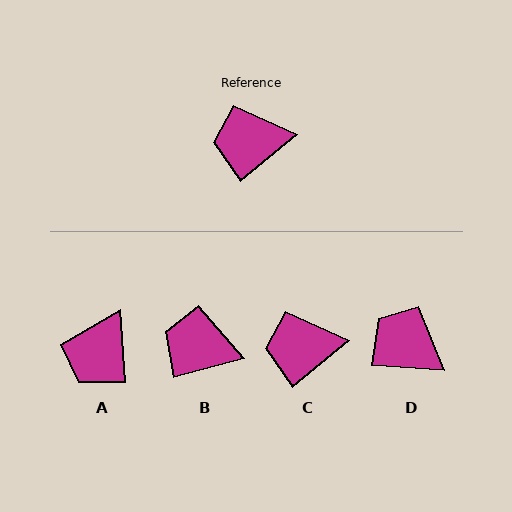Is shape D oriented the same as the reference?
No, it is off by about 44 degrees.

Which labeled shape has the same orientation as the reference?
C.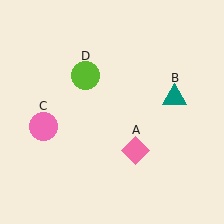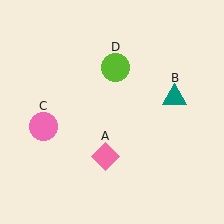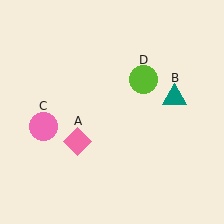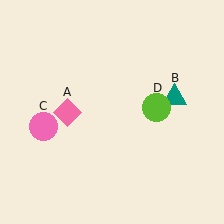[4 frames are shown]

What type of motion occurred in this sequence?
The pink diamond (object A), lime circle (object D) rotated clockwise around the center of the scene.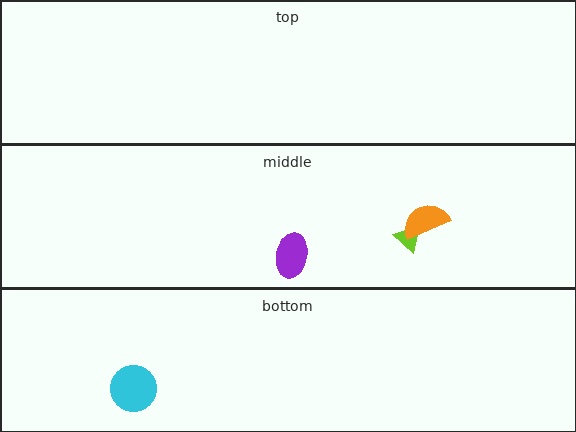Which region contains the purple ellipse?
The middle region.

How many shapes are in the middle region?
3.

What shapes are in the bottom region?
The cyan circle.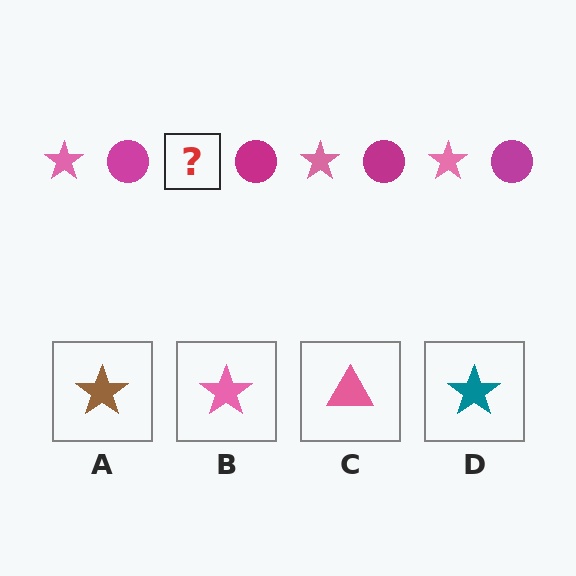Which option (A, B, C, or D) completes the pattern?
B.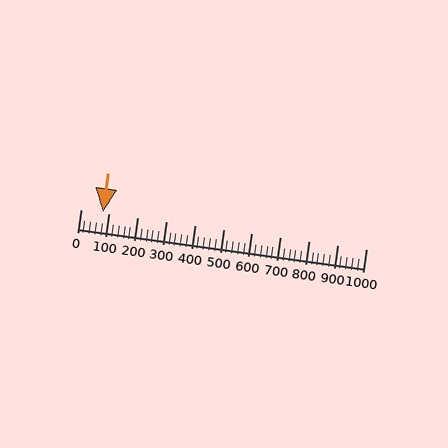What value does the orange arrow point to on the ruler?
The orange arrow points to approximately 76.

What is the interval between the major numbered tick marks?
The major tick marks are spaced 100 units apart.